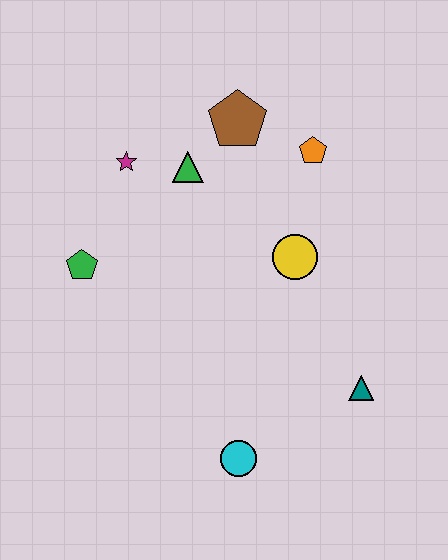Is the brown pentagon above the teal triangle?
Yes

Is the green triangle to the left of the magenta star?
No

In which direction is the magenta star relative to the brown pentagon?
The magenta star is to the left of the brown pentagon.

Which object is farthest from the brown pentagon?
The cyan circle is farthest from the brown pentagon.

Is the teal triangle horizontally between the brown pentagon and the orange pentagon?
No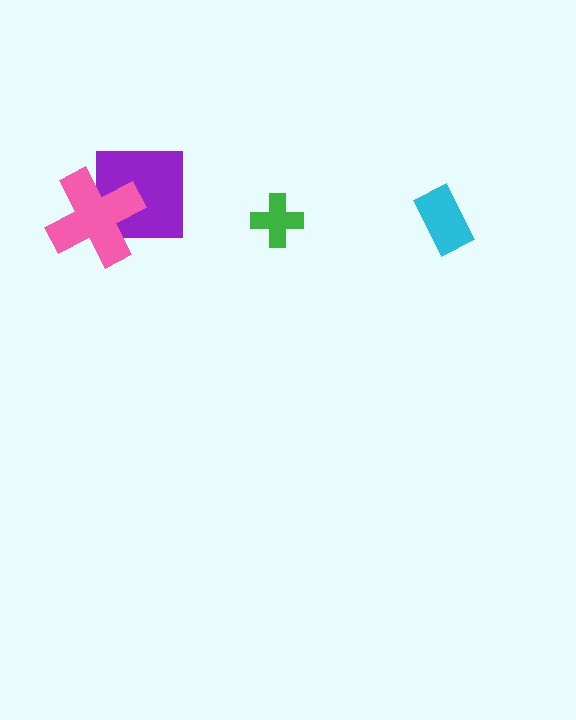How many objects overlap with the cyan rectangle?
0 objects overlap with the cyan rectangle.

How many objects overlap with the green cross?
0 objects overlap with the green cross.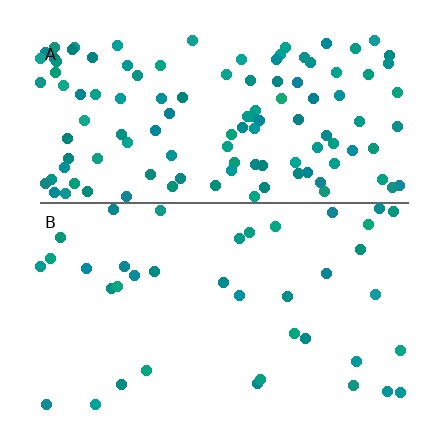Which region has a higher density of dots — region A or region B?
A (the top).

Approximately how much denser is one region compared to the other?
Approximately 3.2× — region A over region B.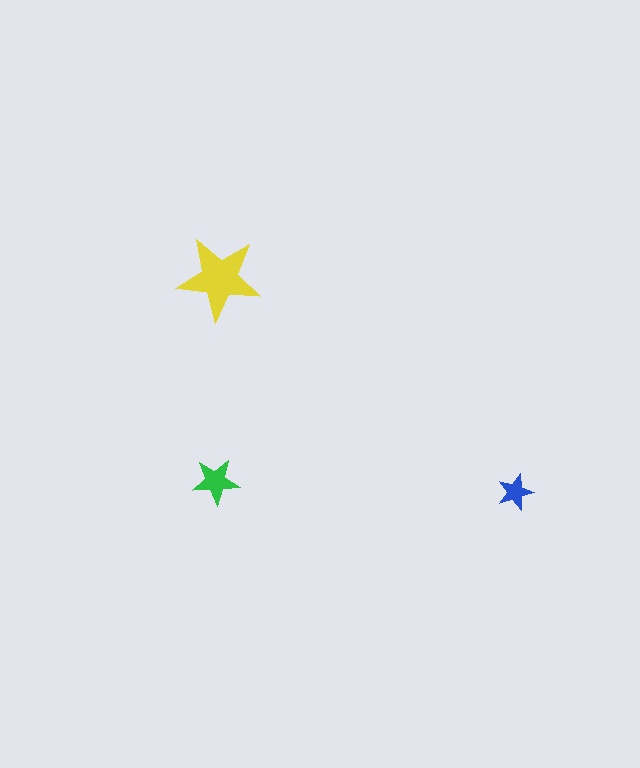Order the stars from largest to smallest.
the yellow one, the green one, the blue one.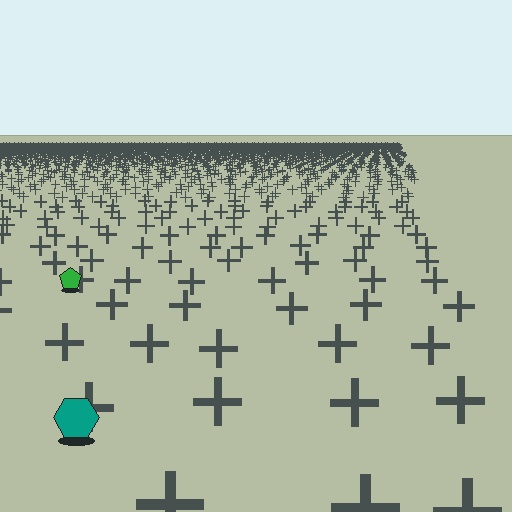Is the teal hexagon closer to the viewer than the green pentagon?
Yes. The teal hexagon is closer — you can tell from the texture gradient: the ground texture is coarser near it.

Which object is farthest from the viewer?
The green pentagon is farthest from the viewer. It appears smaller and the ground texture around it is denser.